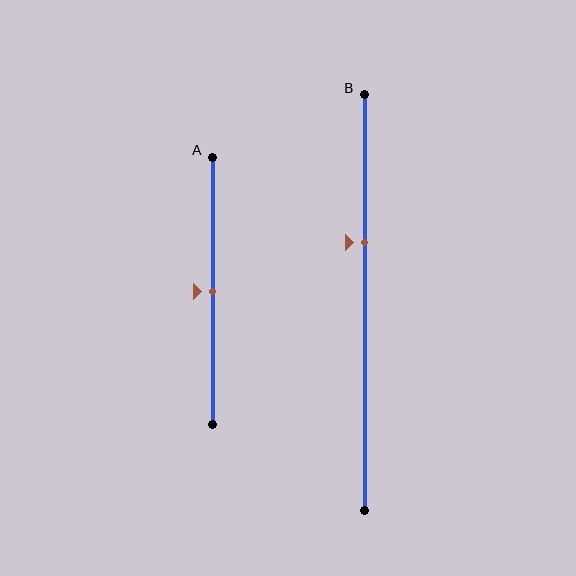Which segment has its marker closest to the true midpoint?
Segment A has its marker closest to the true midpoint.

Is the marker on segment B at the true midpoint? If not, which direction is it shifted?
No, the marker on segment B is shifted upward by about 14% of the segment length.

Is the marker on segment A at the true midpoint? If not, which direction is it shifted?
Yes, the marker on segment A is at the true midpoint.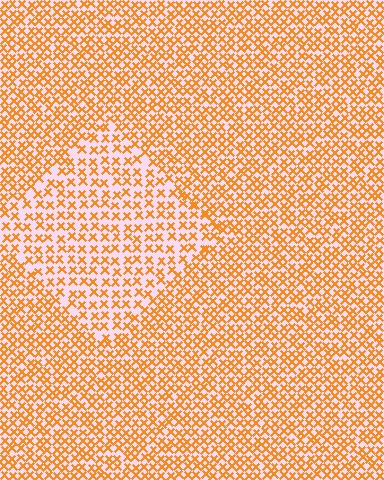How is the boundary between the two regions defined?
The boundary is defined by a change in element density (approximately 1.6x ratio). All elements are the same color, size, and shape.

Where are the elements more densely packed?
The elements are more densely packed outside the diamond boundary.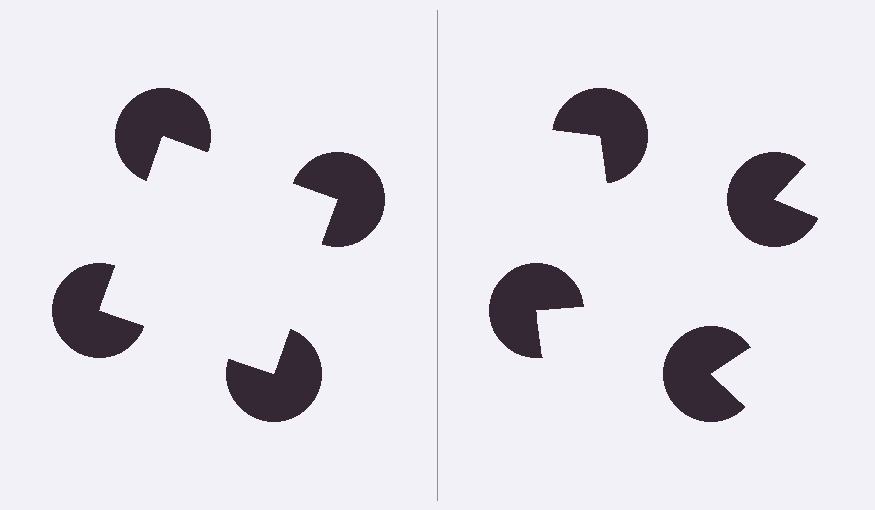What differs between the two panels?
The pac-man discs are positioned identically on both sides; only the wedge orientations differ. On the left they align to a square; on the right they are misaligned.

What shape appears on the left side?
An illusory square.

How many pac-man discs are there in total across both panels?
8 — 4 on each side.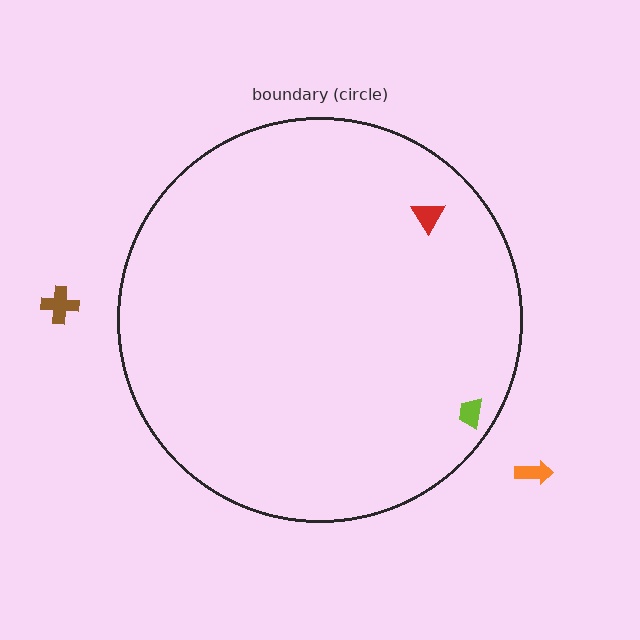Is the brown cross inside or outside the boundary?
Outside.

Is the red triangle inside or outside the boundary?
Inside.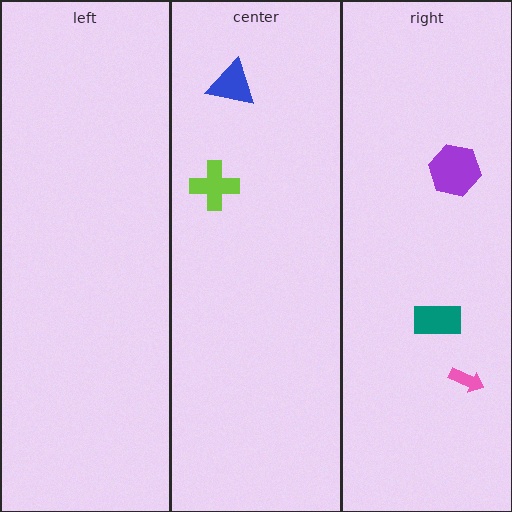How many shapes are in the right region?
3.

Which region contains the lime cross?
The center region.